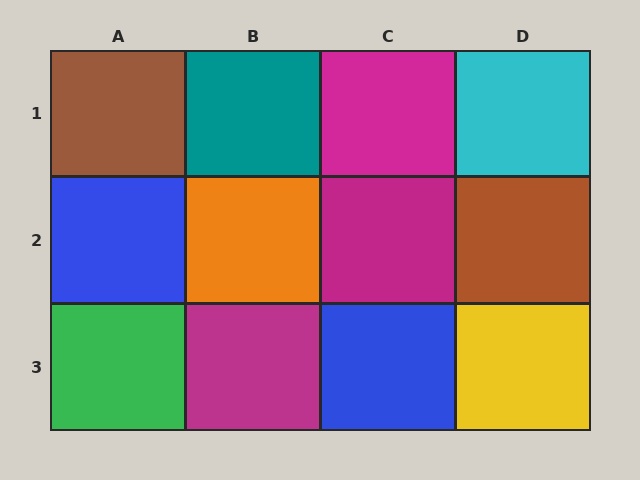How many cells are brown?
2 cells are brown.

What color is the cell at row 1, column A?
Brown.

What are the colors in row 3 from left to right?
Green, magenta, blue, yellow.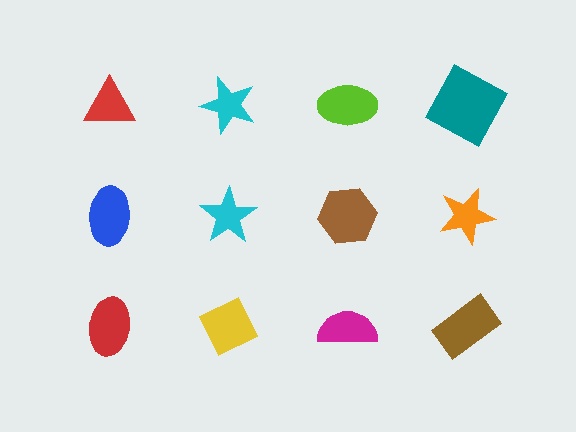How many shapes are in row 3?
4 shapes.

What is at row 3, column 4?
A brown rectangle.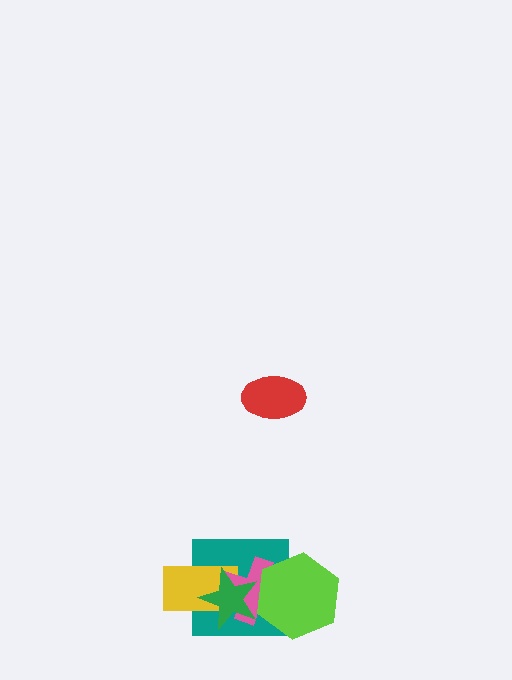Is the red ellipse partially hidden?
No, no other shape covers it.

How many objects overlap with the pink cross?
4 objects overlap with the pink cross.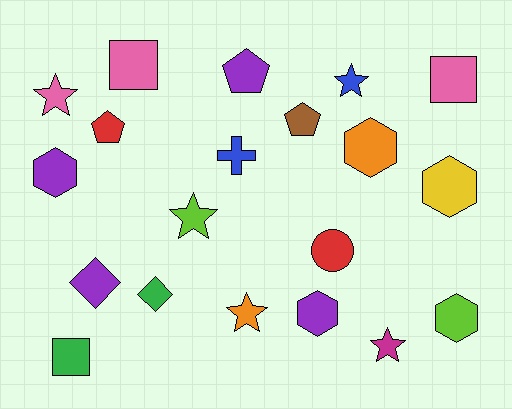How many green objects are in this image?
There are 2 green objects.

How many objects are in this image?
There are 20 objects.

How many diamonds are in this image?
There are 2 diamonds.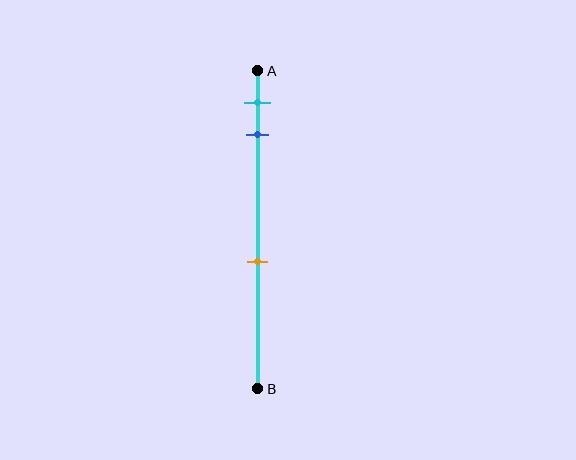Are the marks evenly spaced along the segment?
No, the marks are not evenly spaced.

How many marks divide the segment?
There are 3 marks dividing the segment.